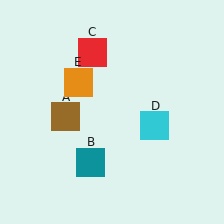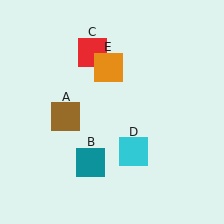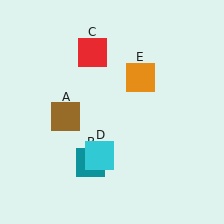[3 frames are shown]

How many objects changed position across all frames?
2 objects changed position: cyan square (object D), orange square (object E).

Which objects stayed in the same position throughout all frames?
Brown square (object A) and teal square (object B) and red square (object C) remained stationary.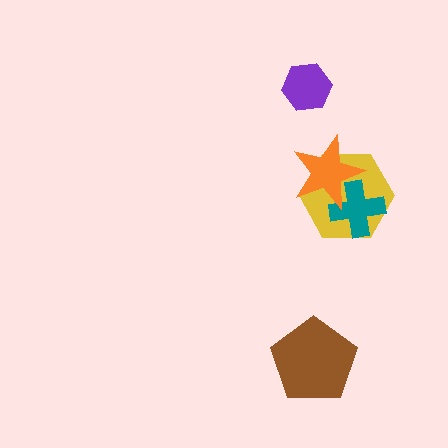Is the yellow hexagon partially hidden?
Yes, it is partially covered by another shape.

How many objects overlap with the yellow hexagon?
2 objects overlap with the yellow hexagon.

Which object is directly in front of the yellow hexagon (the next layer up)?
The teal cross is directly in front of the yellow hexagon.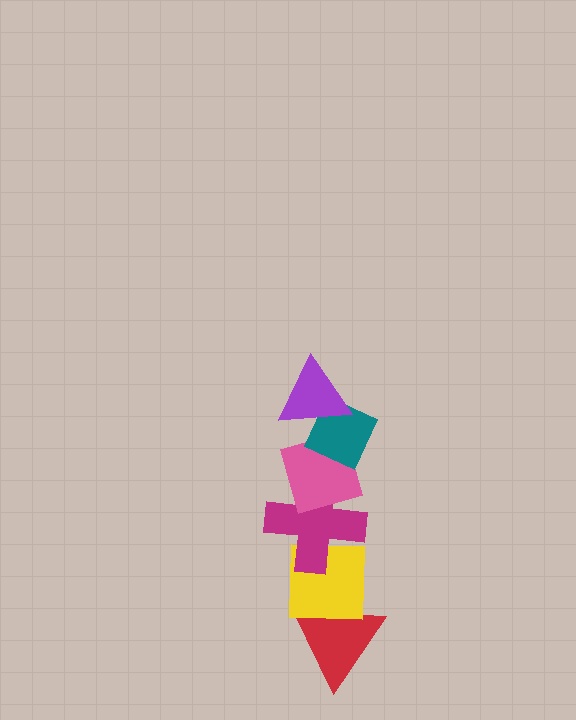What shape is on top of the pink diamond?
The teal diamond is on top of the pink diamond.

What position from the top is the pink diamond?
The pink diamond is 3rd from the top.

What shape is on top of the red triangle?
The yellow square is on top of the red triangle.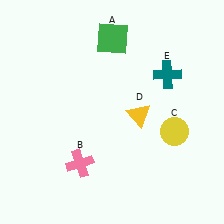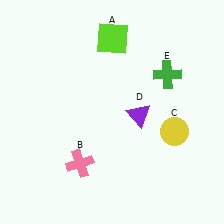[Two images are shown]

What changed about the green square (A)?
In Image 1, A is green. In Image 2, it changed to lime.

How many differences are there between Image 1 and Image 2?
There are 3 differences between the two images.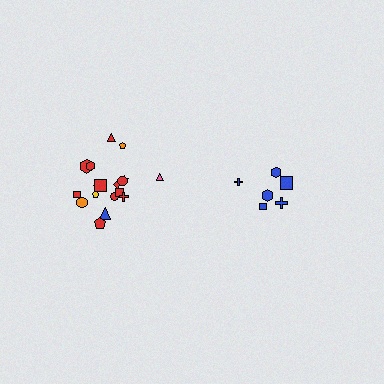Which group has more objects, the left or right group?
The left group.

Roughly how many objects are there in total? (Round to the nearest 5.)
Roughly 25 objects in total.